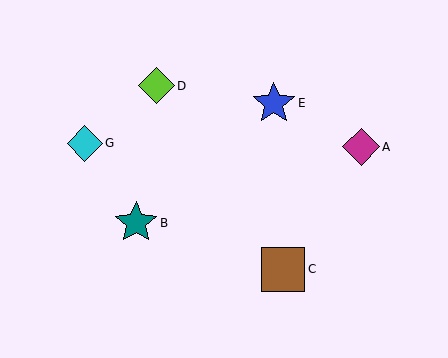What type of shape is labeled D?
Shape D is a lime diamond.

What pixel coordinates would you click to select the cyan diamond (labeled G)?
Click at (85, 143) to select the cyan diamond G.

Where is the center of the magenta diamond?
The center of the magenta diamond is at (361, 147).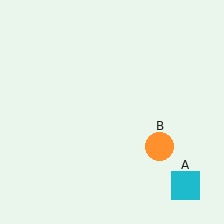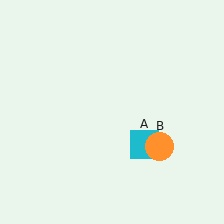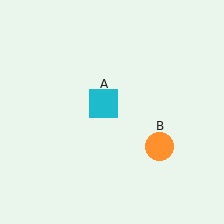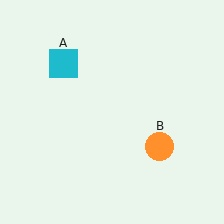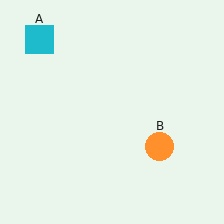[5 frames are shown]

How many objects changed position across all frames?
1 object changed position: cyan square (object A).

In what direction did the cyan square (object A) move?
The cyan square (object A) moved up and to the left.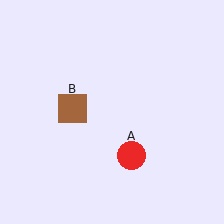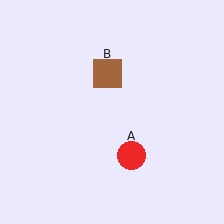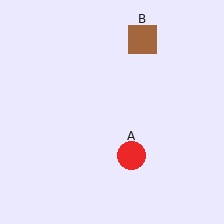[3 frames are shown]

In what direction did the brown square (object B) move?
The brown square (object B) moved up and to the right.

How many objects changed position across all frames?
1 object changed position: brown square (object B).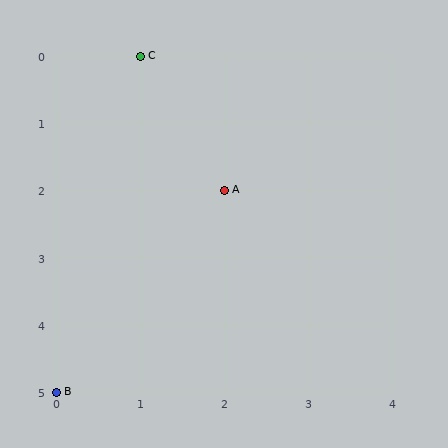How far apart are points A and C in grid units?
Points A and C are 1 column and 2 rows apart (about 2.2 grid units diagonally).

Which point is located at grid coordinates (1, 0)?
Point C is at (1, 0).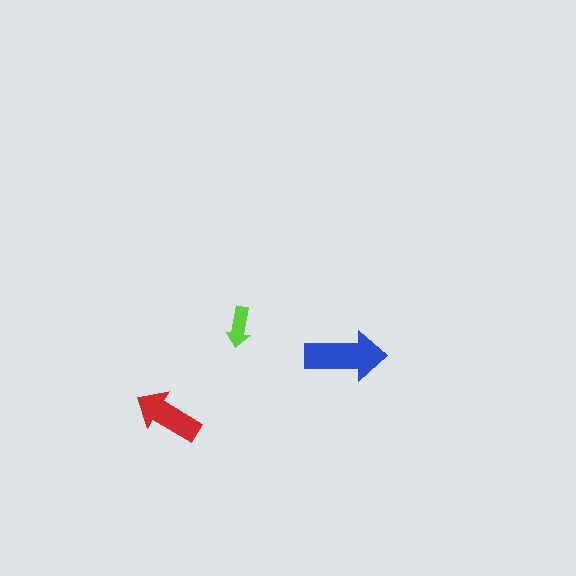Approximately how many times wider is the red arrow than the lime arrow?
About 1.5 times wider.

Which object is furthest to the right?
The blue arrow is rightmost.